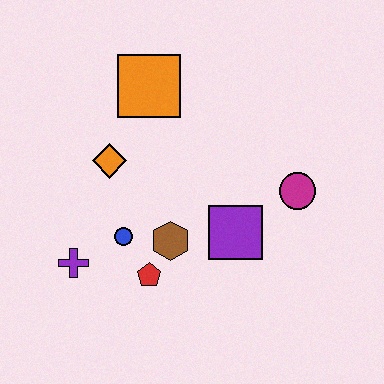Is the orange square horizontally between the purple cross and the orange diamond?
No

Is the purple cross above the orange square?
No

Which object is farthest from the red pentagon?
The orange square is farthest from the red pentagon.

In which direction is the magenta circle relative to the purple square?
The magenta circle is to the right of the purple square.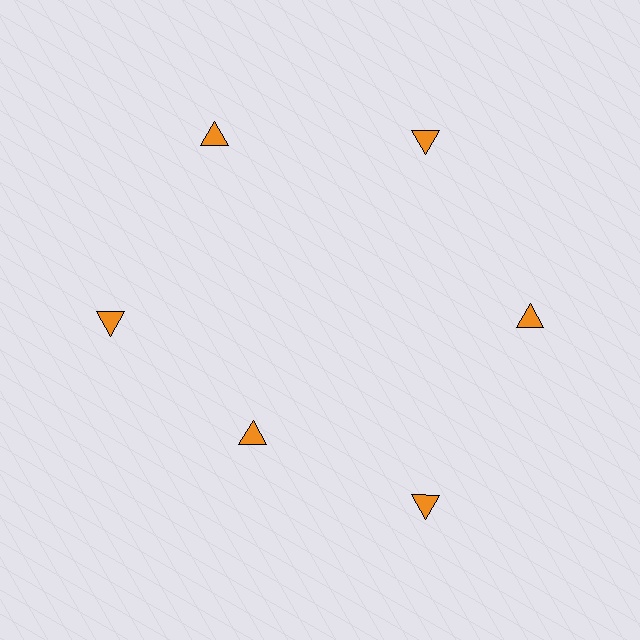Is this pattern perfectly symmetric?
No. The 6 orange triangles are arranged in a ring, but one element near the 7 o'clock position is pulled inward toward the center, breaking the 6-fold rotational symmetry.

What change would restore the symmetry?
The symmetry would be restored by moving it outward, back onto the ring so that all 6 triangles sit at equal angles and equal distance from the center.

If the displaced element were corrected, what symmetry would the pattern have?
It would have 6-fold rotational symmetry — the pattern would map onto itself every 60 degrees.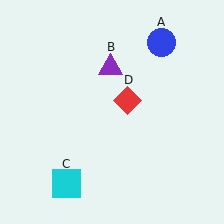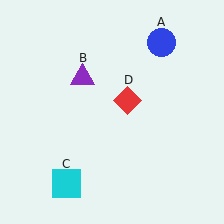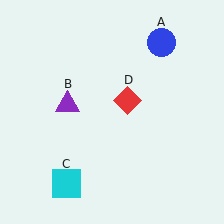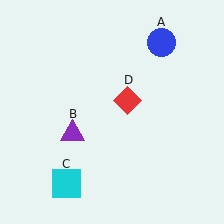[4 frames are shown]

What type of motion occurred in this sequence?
The purple triangle (object B) rotated counterclockwise around the center of the scene.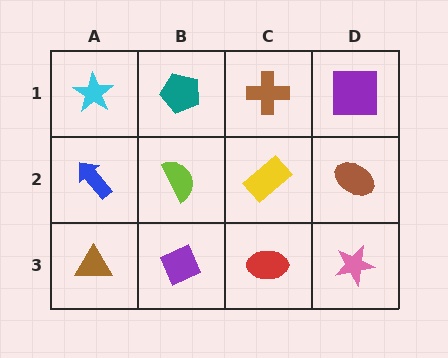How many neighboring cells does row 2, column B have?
4.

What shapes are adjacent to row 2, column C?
A brown cross (row 1, column C), a red ellipse (row 3, column C), a lime semicircle (row 2, column B), a brown ellipse (row 2, column D).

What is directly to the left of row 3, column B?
A brown triangle.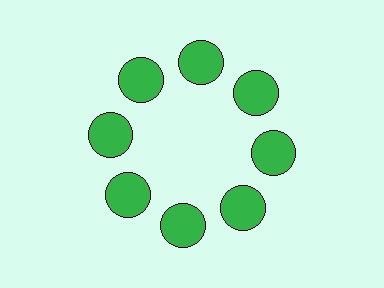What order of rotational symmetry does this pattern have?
This pattern has 8-fold rotational symmetry.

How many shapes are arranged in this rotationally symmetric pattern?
There are 8 shapes, arranged in 8 groups of 1.